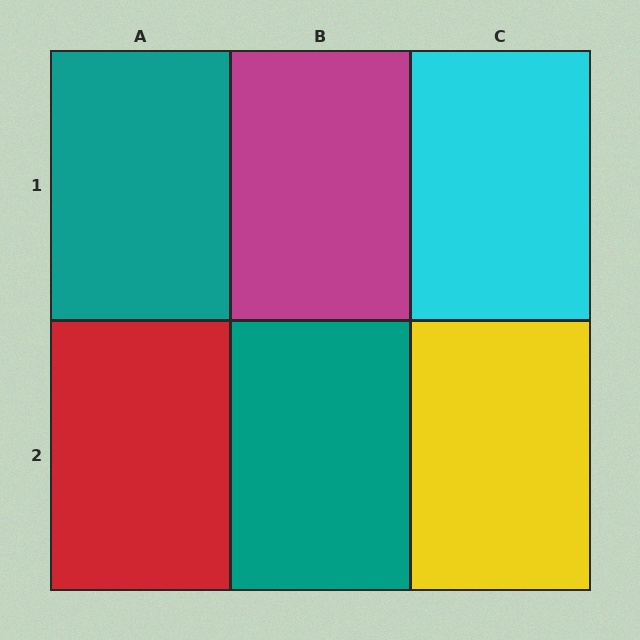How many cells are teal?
2 cells are teal.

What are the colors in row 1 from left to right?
Teal, magenta, cyan.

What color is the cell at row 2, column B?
Teal.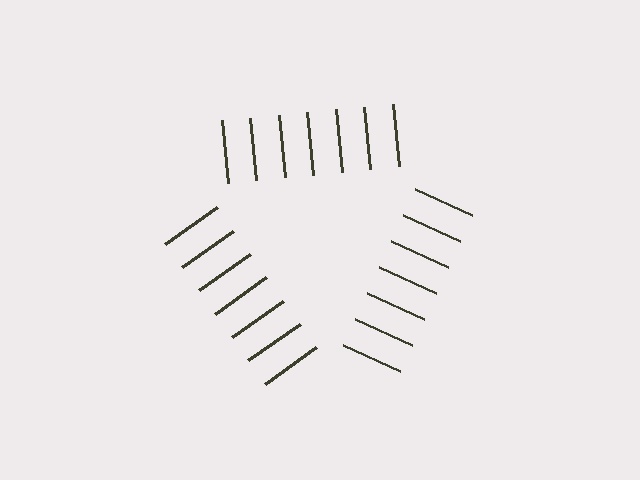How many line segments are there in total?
21 — 7 along each of the 3 edges.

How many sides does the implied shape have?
3 sides — the line-ends trace a triangle.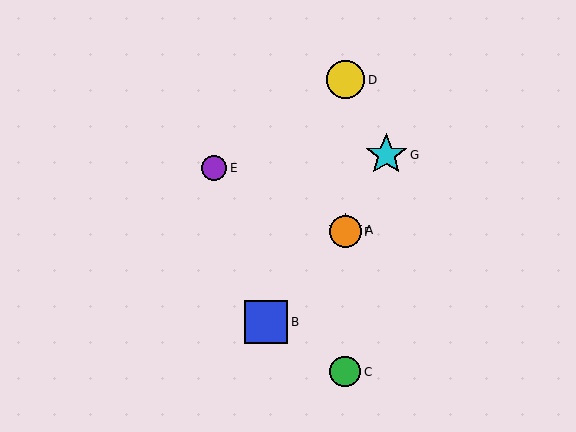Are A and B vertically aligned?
No, A is at x≈345 and B is at x≈266.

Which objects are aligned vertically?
Objects A, C, D, F are aligned vertically.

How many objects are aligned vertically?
4 objects (A, C, D, F) are aligned vertically.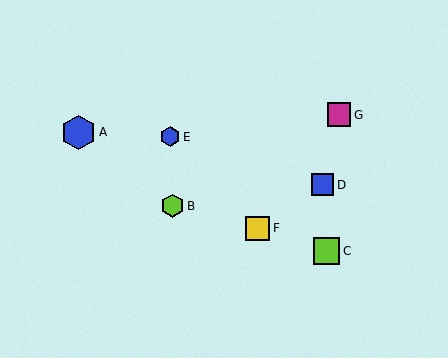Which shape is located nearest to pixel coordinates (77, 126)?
The blue hexagon (labeled A) at (79, 132) is nearest to that location.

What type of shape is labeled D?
Shape D is a blue square.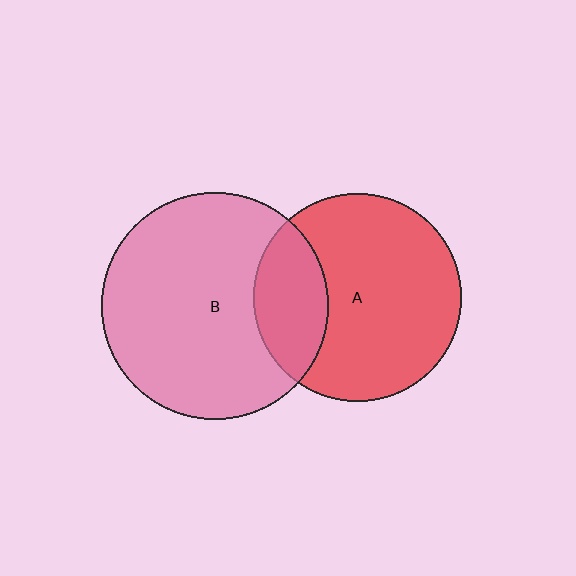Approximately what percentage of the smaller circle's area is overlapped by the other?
Approximately 25%.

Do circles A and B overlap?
Yes.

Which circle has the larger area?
Circle B (pink).